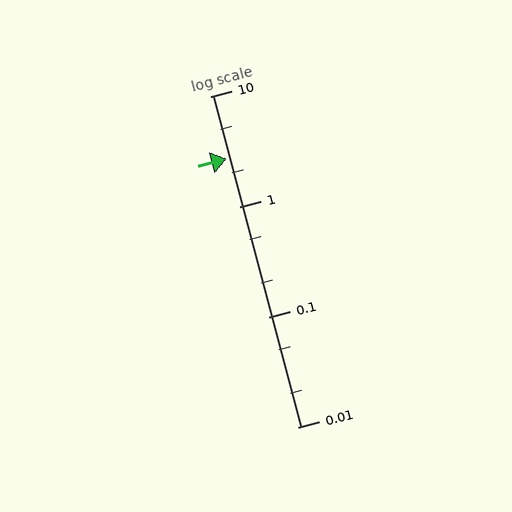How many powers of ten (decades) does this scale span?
The scale spans 3 decades, from 0.01 to 10.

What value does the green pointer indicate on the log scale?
The pointer indicates approximately 2.7.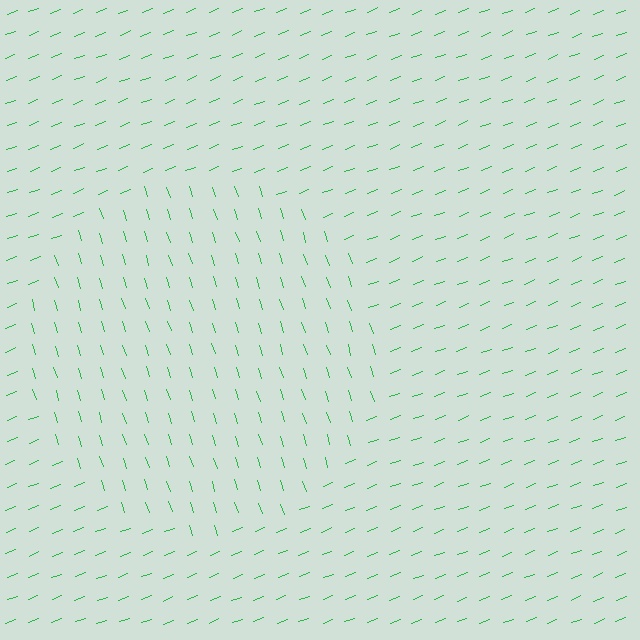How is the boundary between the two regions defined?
The boundary is defined purely by a change in line orientation (approximately 87 degrees difference). All lines are the same color and thickness.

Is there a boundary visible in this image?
Yes, there is a texture boundary formed by a change in line orientation.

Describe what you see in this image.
The image is filled with small green line segments. A circle region in the image has lines oriented differently from the surrounding lines, creating a visible texture boundary.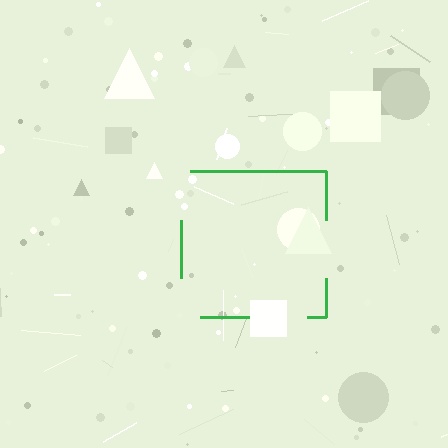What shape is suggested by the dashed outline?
The dashed outline suggests a square.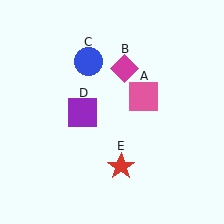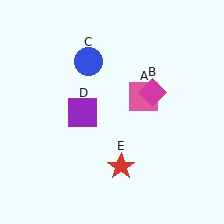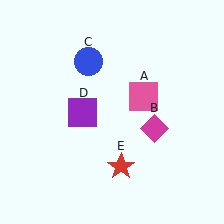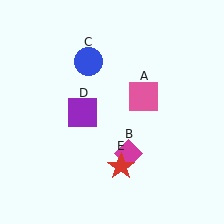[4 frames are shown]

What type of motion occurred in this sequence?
The magenta diamond (object B) rotated clockwise around the center of the scene.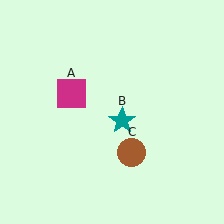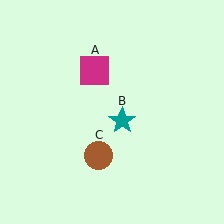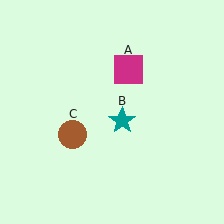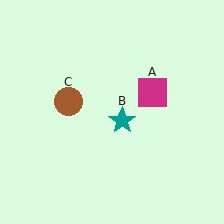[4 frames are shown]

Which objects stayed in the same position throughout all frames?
Teal star (object B) remained stationary.